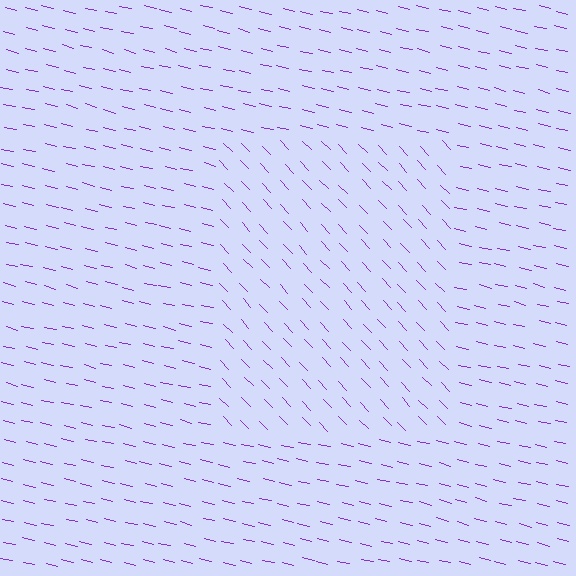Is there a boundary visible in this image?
Yes, there is a texture boundary formed by a change in line orientation.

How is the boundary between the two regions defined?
The boundary is defined purely by a change in line orientation (approximately 33 degrees difference). All lines are the same color and thickness.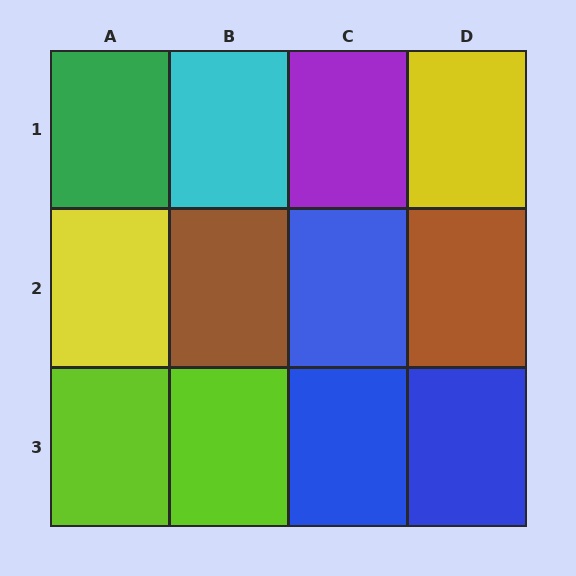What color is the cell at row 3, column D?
Blue.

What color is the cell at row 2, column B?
Brown.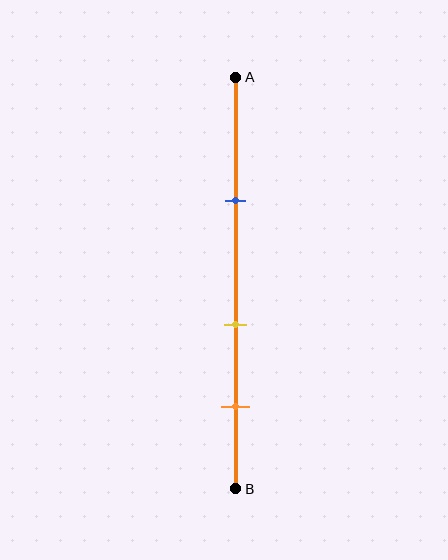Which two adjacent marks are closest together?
The yellow and orange marks are the closest adjacent pair.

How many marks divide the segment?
There are 3 marks dividing the segment.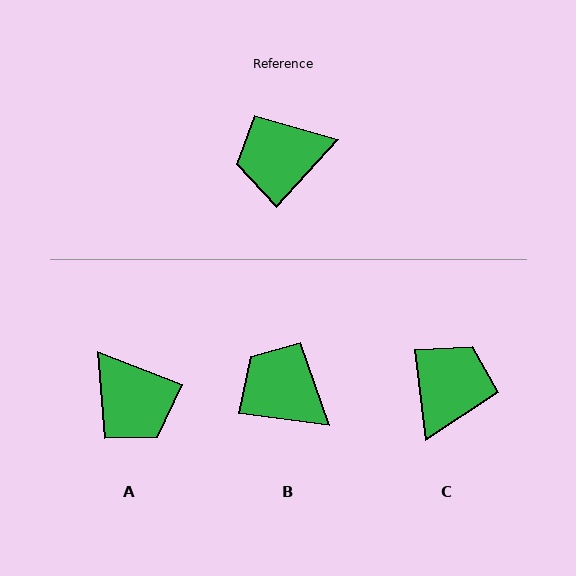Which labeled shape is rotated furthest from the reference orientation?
C, about 131 degrees away.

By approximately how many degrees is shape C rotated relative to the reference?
Approximately 131 degrees clockwise.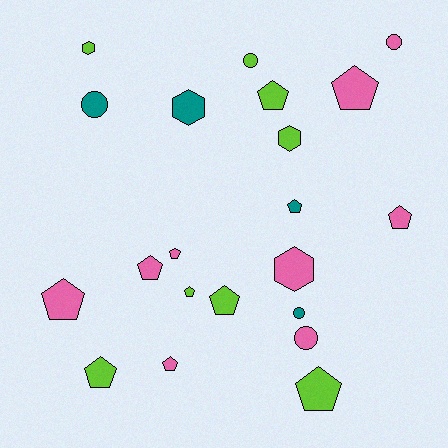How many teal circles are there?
There are 2 teal circles.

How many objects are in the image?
There are 21 objects.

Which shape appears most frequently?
Pentagon, with 12 objects.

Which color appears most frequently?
Pink, with 9 objects.